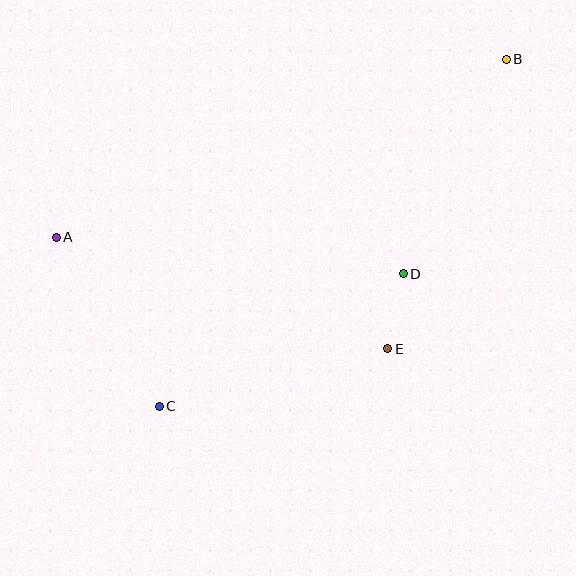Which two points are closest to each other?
Points D and E are closest to each other.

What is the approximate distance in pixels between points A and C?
The distance between A and C is approximately 198 pixels.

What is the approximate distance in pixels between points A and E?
The distance between A and E is approximately 349 pixels.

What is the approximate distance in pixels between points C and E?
The distance between C and E is approximately 235 pixels.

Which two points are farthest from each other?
Points B and C are farthest from each other.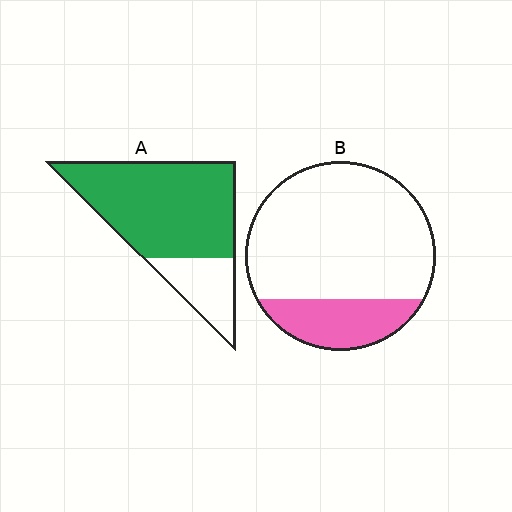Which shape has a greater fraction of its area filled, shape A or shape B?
Shape A.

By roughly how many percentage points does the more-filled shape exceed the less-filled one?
By roughly 55 percentage points (A over B).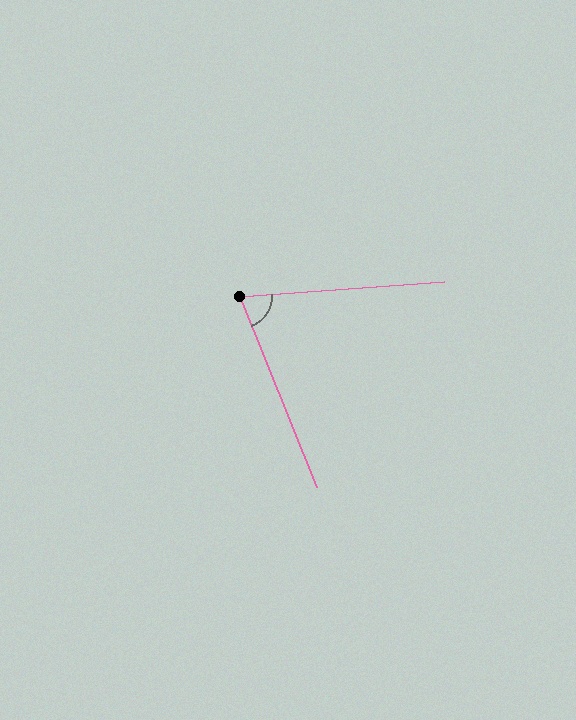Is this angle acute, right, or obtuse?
It is acute.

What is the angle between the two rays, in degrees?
Approximately 72 degrees.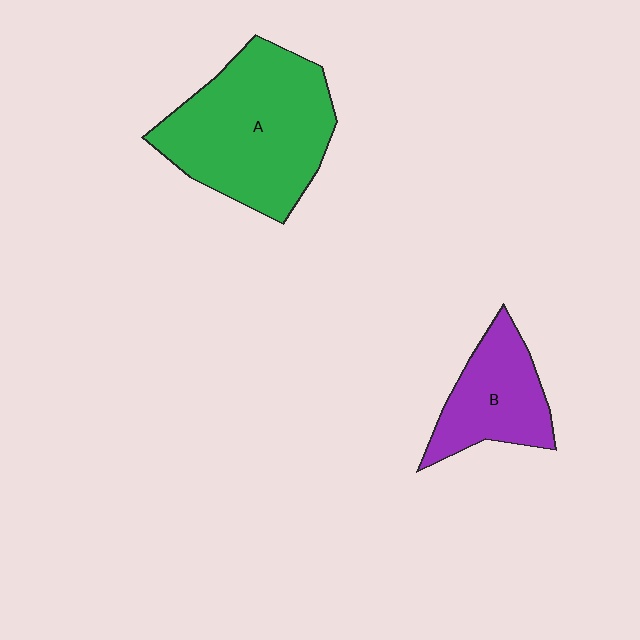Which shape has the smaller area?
Shape B (purple).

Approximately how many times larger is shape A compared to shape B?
Approximately 1.9 times.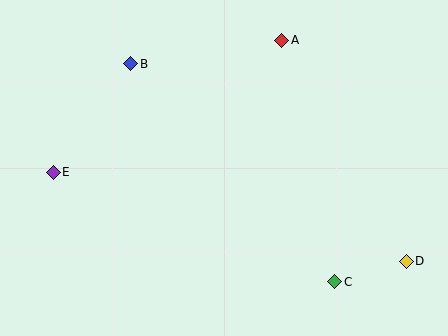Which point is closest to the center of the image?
Point A at (282, 40) is closest to the center.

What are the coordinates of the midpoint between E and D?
The midpoint between E and D is at (230, 217).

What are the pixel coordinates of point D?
Point D is at (406, 261).